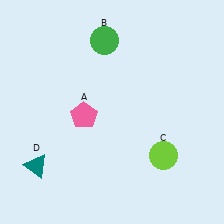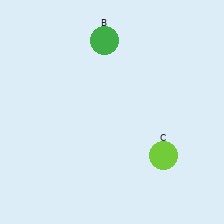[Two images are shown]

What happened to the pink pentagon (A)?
The pink pentagon (A) was removed in Image 2. It was in the bottom-left area of Image 1.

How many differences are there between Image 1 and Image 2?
There are 2 differences between the two images.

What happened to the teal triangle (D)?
The teal triangle (D) was removed in Image 2. It was in the bottom-left area of Image 1.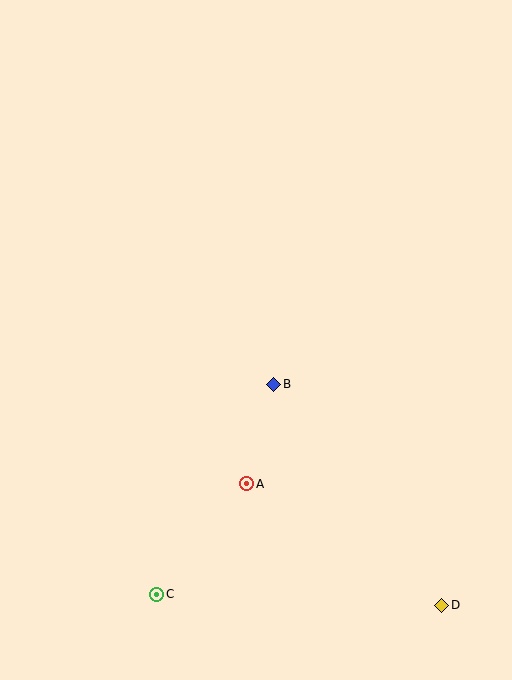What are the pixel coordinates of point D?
Point D is at (442, 605).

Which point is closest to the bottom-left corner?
Point C is closest to the bottom-left corner.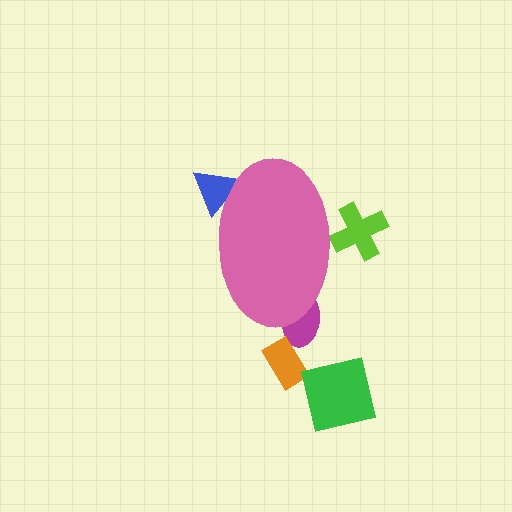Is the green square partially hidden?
No, the green square is fully visible.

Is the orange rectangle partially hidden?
No, the orange rectangle is fully visible.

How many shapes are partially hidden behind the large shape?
3 shapes are partially hidden.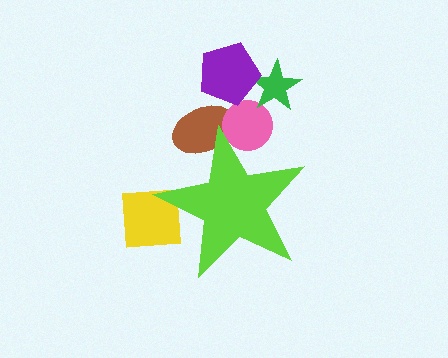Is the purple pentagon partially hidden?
No, the purple pentagon is fully visible.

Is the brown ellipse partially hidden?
Yes, the brown ellipse is partially hidden behind the lime star.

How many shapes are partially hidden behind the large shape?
3 shapes are partially hidden.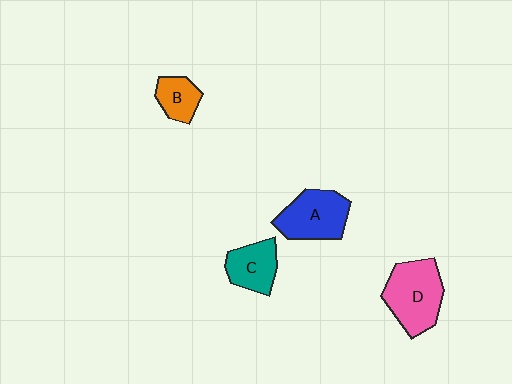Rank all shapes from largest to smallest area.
From largest to smallest: D (pink), A (blue), C (teal), B (orange).